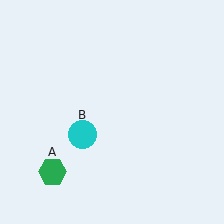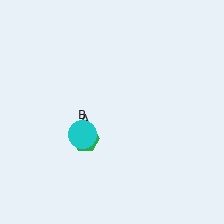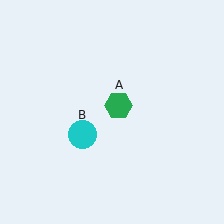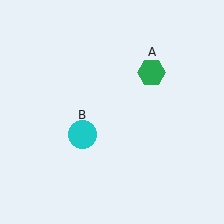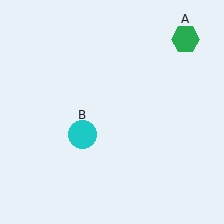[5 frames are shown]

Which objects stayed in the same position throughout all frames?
Cyan circle (object B) remained stationary.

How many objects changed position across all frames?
1 object changed position: green hexagon (object A).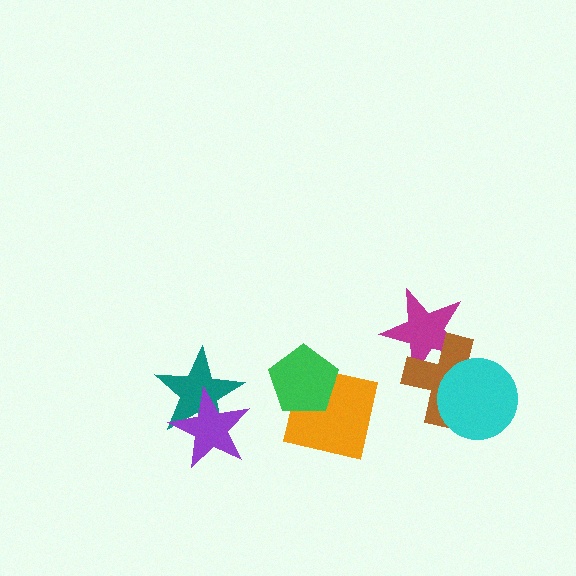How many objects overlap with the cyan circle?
1 object overlaps with the cyan circle.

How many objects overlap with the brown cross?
2 objects overlap with the brown cross.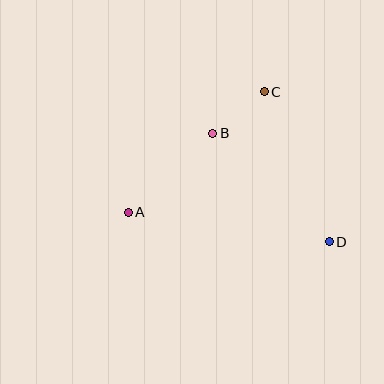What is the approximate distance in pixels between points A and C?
The distance between A and C is approximately 181 pixels.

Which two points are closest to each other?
Points B and C are closest to each other.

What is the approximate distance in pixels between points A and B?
The distance between A and B is approximately 116 pixels.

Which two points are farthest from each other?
Points A and D are farthest from each other.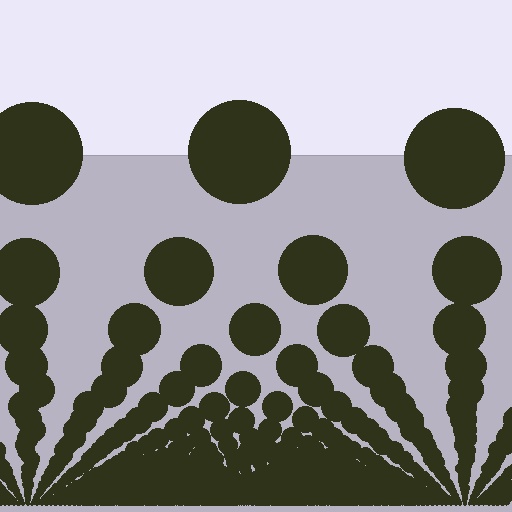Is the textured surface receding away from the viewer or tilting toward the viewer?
The surface appears to tilt toward the viewer. Texture elements get larger and sparser toward the top.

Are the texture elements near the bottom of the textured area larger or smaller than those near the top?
Smaller. The gradient is inverted — elements near the bottom are smaller and denser.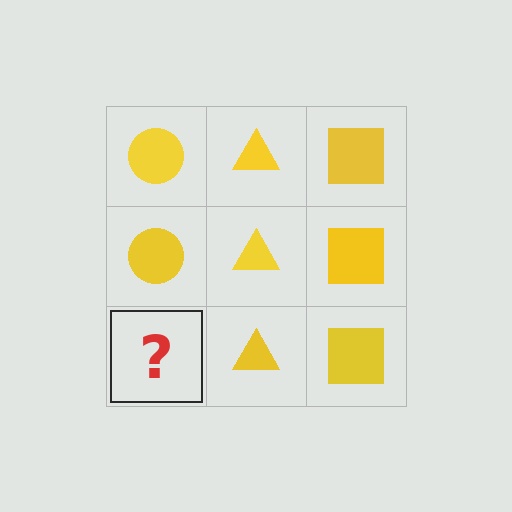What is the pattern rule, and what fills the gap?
The rule is that each column has a consistent shape. The gap should be filled with a yellow circle.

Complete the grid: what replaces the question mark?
The question mark should be replaced with a yellow circle.